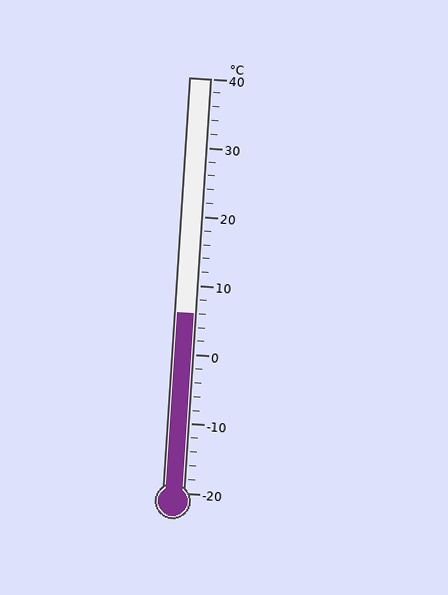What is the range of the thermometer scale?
The thermometer scale ranges from -20°C to 40°C.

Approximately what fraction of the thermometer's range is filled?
The thermometer is filled to approximately 45% of its range.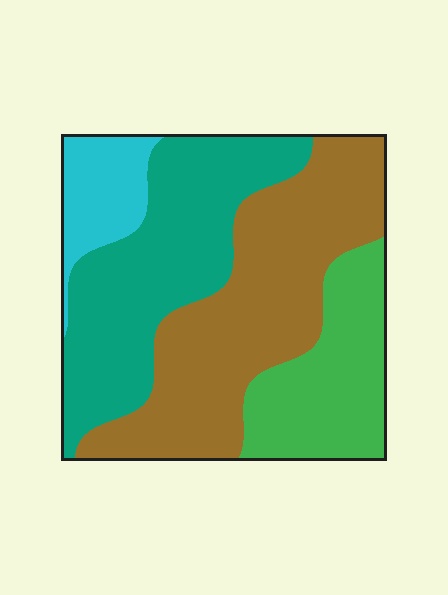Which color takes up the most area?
Brown, at roughly 40%.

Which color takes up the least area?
Cyan, at roughly 10%.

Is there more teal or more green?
Teal.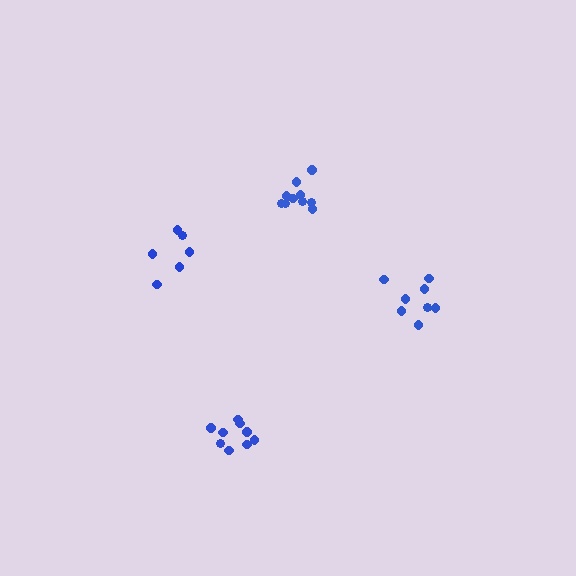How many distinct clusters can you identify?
There are 4 distinct clusters.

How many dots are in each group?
Group 1: 10 dots, Group 2: 9 dots, Group 3: 6 dots, Group 4: 8 dots (33 total).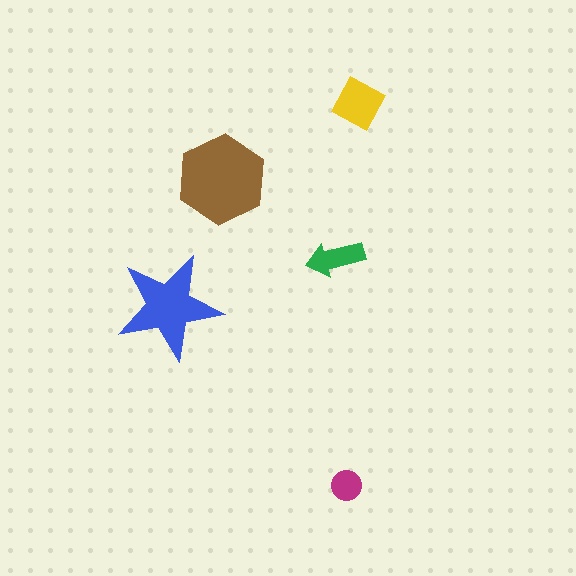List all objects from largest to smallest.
The brown hexagon, the blue star, the yellow square, the green arrow, the magenta circle.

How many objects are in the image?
There are 5 objects in the image.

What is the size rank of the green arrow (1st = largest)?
4th.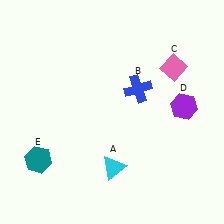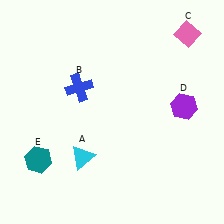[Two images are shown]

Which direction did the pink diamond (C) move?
The pink diamond (C) moved up.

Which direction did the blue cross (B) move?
The blue cross (B) moved left.